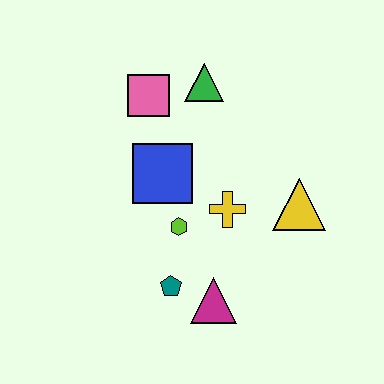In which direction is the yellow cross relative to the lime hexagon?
The yellow cross is to the right of the lime hexagon.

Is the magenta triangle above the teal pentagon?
No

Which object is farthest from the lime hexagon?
The green triangle is farthest from the lime hexagon.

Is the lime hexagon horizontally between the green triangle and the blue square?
Yes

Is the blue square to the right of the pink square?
Yes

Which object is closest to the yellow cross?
The lime hexagon is closest to the yellow cross.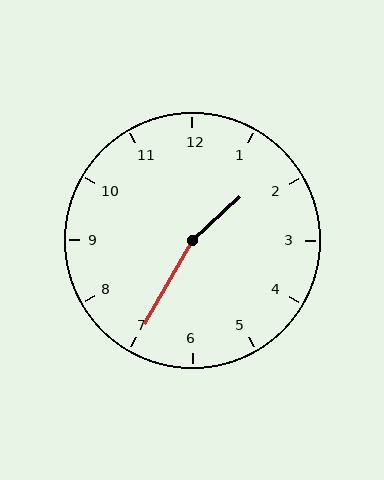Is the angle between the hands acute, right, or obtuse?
It is obtuse.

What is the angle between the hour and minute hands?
Approximately 162 degrees.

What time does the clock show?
1:35.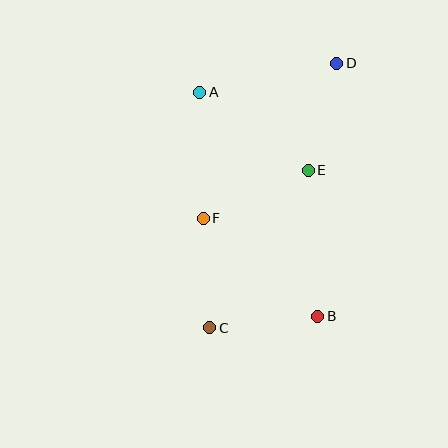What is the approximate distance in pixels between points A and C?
The distance between A and C is approximately 236 pixels.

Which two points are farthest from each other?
Points C and D are farthest from each other.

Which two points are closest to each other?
Points B and C are closest to each other.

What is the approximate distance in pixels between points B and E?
The distance between B and E is approximately 146 pixels.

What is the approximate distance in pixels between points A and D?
The distance between A and D is approximately 140 pixels.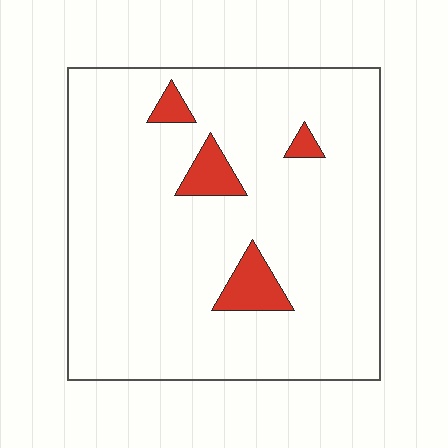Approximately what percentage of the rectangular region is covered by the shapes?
Approximately 10%.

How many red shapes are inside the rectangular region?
4.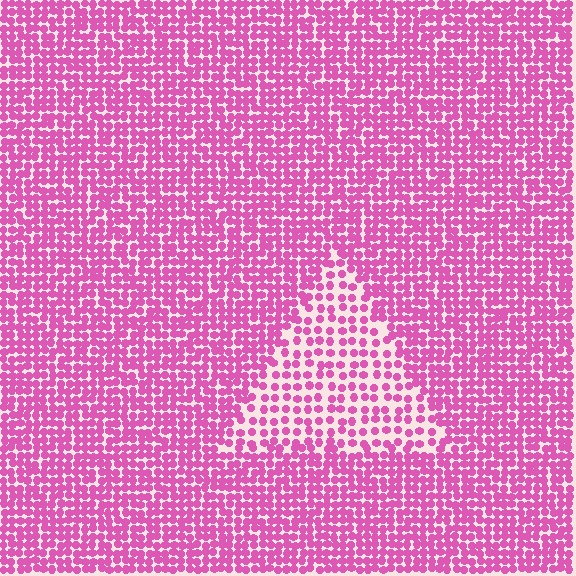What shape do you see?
I see a triangle.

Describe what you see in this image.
The image contains small pink elements arranged at two different densities. A triangle-shaped region is visible where the elements are less densely packed than the surrounding area.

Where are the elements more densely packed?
The elements are more densely packed outside the triangle boundary.